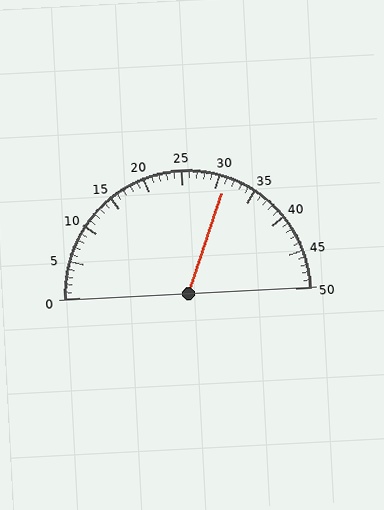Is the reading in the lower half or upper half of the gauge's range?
The reading is in the upper half of the range (0 to 50).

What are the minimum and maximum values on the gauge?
The gauge ranges from 0 to 50.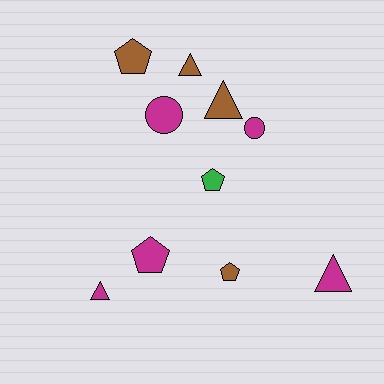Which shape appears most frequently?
Pentagon, with 4 objects.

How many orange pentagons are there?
There are no orange pentagons.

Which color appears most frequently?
Magenta, with 5 objects.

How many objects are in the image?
There are 10 objects.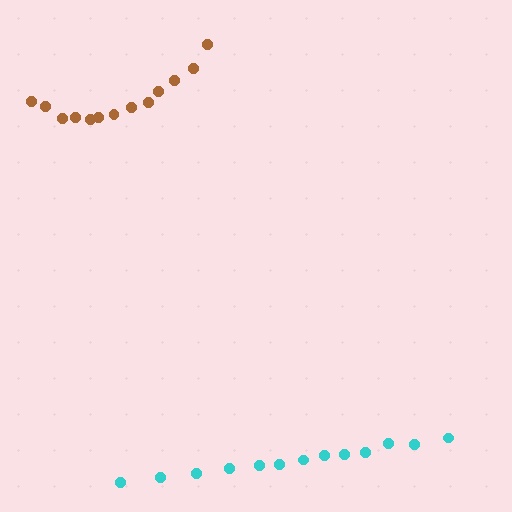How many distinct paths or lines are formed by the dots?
There are 2 distinct paths.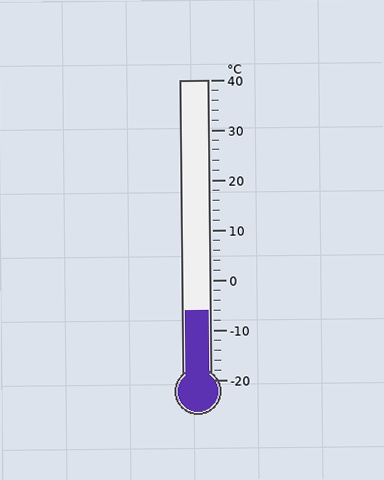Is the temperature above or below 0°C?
The temperature is below 0°C.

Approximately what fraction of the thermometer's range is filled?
The thermometer is filled to approximately 25% of its range.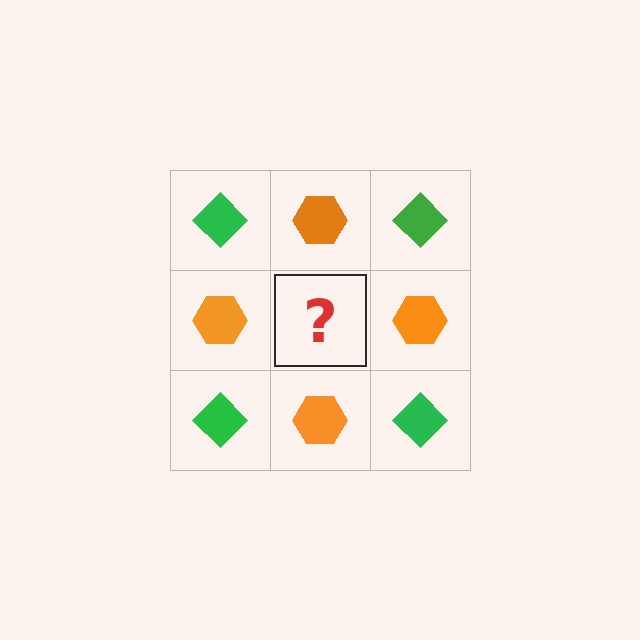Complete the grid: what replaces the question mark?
The question mark should be replaced with a green diamond.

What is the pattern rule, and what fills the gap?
The rule is that it alternates green diamond and orange hexagon in a checkerboard pattern. The gap should be filled with a green diamond.